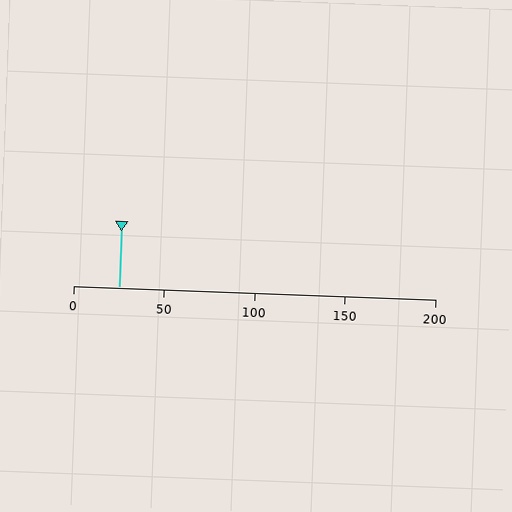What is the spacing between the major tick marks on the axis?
The major ticks are spaced 50 apart.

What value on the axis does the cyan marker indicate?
The marker indicates approximately 25.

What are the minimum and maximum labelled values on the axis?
The axis runs from 0 to 200.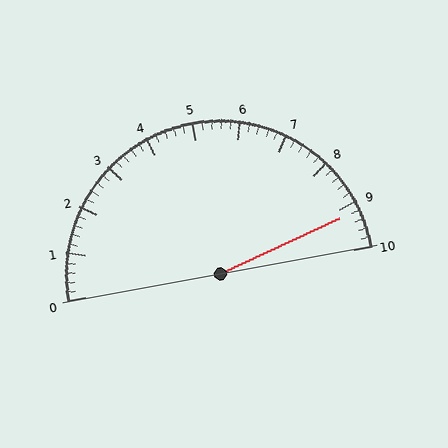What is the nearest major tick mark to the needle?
The nearest major tick mark is 9.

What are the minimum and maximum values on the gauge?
The gauge ranges from 0 to 10.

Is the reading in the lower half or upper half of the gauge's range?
The reading is in the upper half of the range (0 to 10).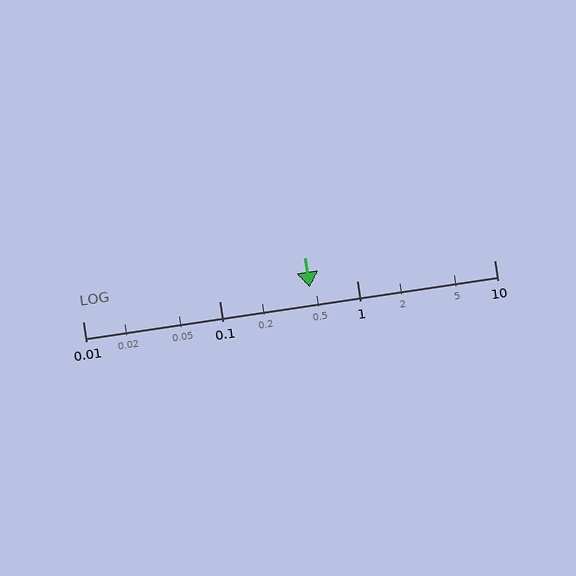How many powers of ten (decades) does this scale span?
The scale spans 3 decades, from 0.01 to 10.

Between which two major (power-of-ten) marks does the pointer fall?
The pointer is between 0.1 and 1.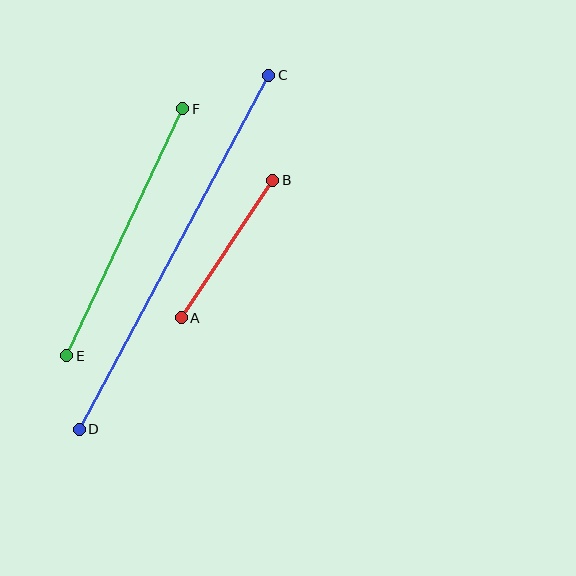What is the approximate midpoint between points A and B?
The midpoint is at approximately (227, 249) pixels.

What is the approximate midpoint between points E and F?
The midpoint is at approximately (125, 232) pixels.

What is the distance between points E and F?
The distance is approximately 273 pixels.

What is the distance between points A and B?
The distance is approximately 165 pixels.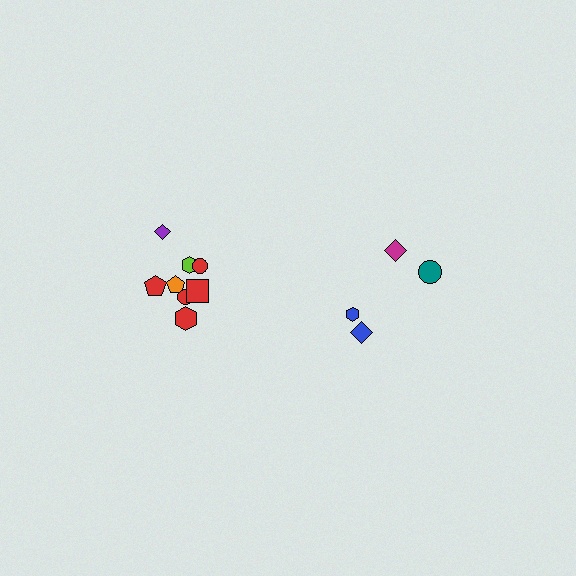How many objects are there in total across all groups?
There are 12 objects.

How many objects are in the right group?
There are 4 objects.